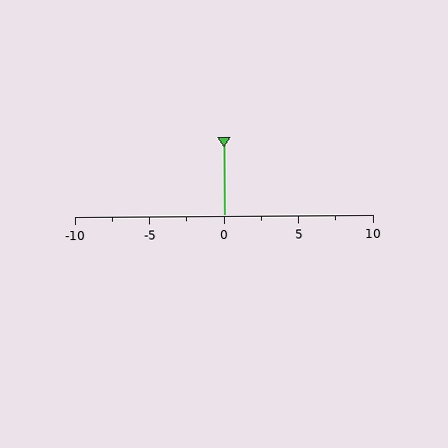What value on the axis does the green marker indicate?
The marker indicates approximately 0.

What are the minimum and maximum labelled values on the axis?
The axis runs from -10 to 10.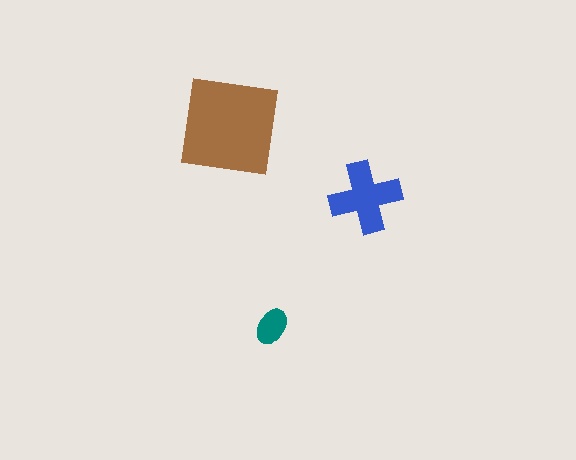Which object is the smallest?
The teal ellipse.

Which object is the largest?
The brown square.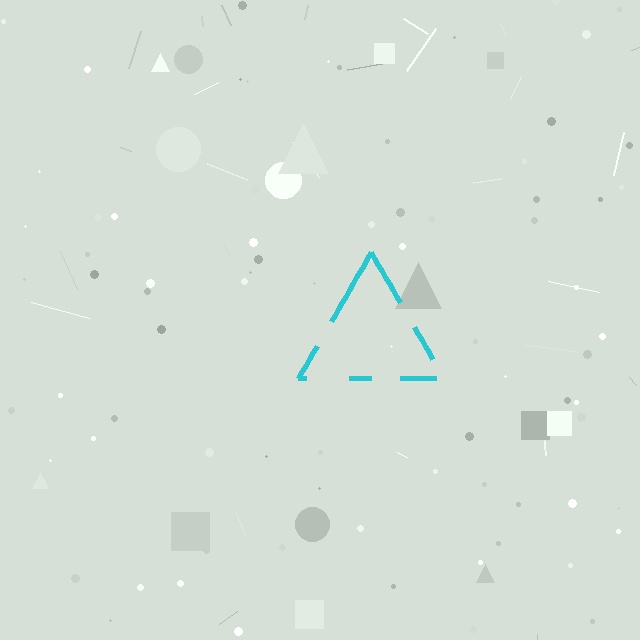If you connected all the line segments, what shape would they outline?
They would outline a triangle.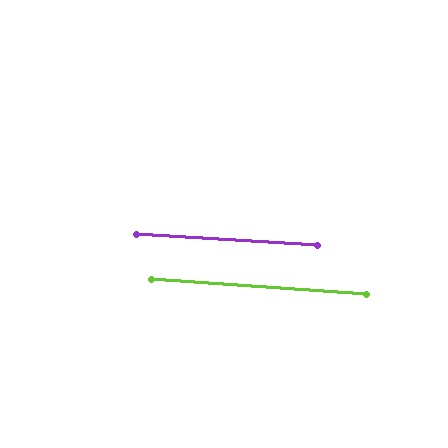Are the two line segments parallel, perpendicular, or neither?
Parallel — their directions differ by only 0.5°.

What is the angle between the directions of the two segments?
Approximately 1 degree.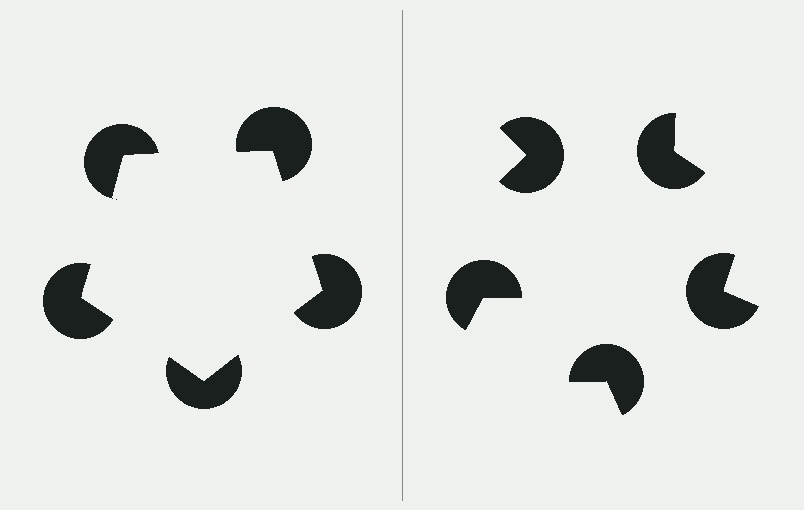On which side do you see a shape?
An illusory pentagon appears on the left side. On the right side the wedge cuts are rotated, so no coherent shape forms.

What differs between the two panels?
The pac-man discs are positioned identically on both sides; only the wedge orientations differ. On the left they align to a pentagon; on the right they are misaligned.